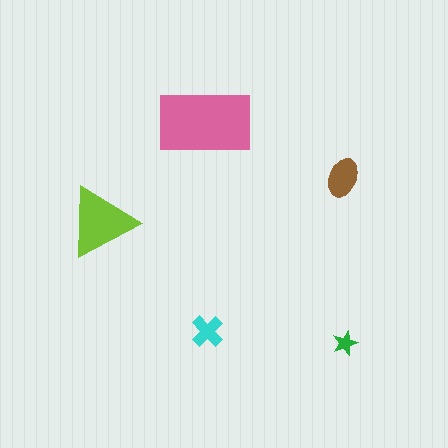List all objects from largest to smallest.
The pink rectangle, the lime triangle, the brown ellipse, the cyan cross, the green star.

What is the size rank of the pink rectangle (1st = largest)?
1st.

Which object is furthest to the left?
The lime triangle is leftmost.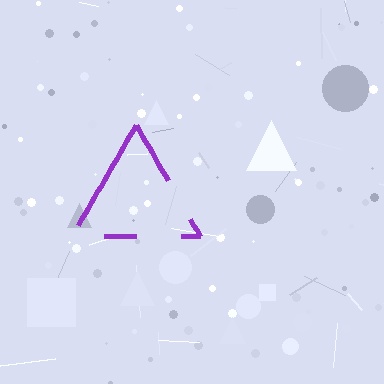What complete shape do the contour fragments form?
The contour fragments form a triangle.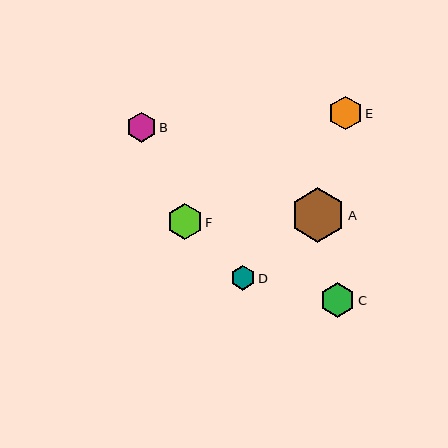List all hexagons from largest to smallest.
From largest to smallest: A, F, C, E, B, D.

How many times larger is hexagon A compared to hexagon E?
Hexagon A is approximately 1.6 times the size of hexagon E.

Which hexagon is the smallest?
Hexagon D is the smallest with a size of approximately 25 pixels.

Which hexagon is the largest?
Hexagon A is the largest with a size of approximately 55 pixels.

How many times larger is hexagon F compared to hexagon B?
Hexagon F is approximately 1.2 times the size of hexagon B.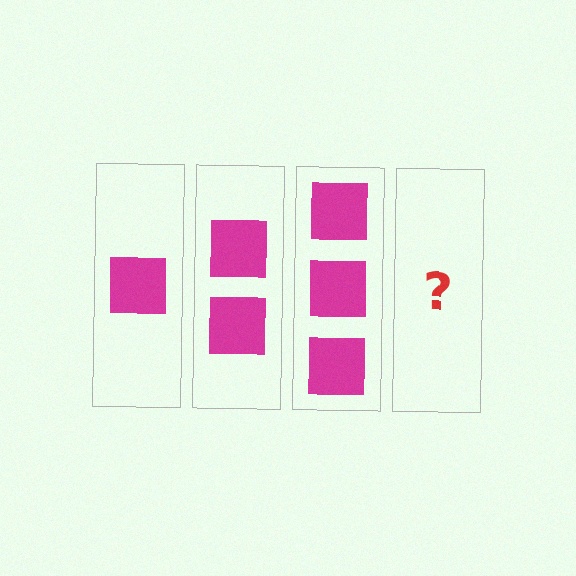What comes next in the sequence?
The next element should be 4 squares.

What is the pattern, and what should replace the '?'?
The pattern is that each step adds one more square. The '?' should be 4 squares.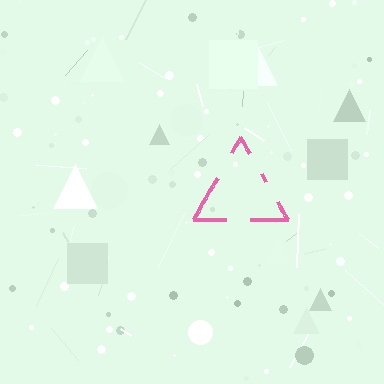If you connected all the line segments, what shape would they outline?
They would outline a triangle.